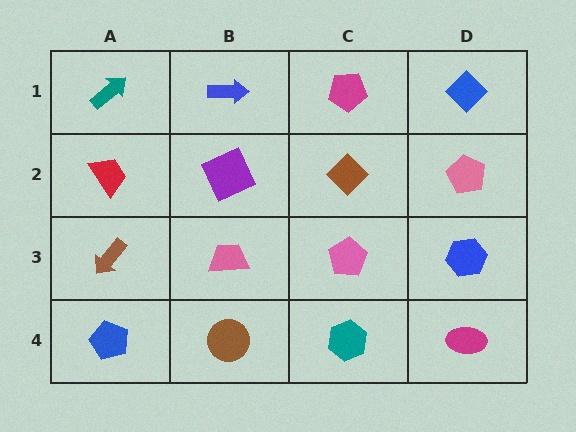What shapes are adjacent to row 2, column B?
A blue arrow (row 1, column B), a pink trapezoid (row 3, column B), a red trapezoid (row 2, column A), a brown diamond (row 2, column C).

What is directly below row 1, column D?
A pink pentagon.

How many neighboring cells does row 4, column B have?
3.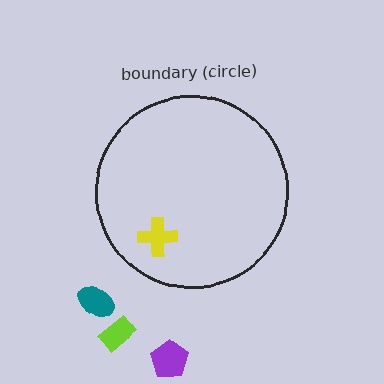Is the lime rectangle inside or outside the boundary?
Outside.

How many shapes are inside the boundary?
1 inside, 3 outside.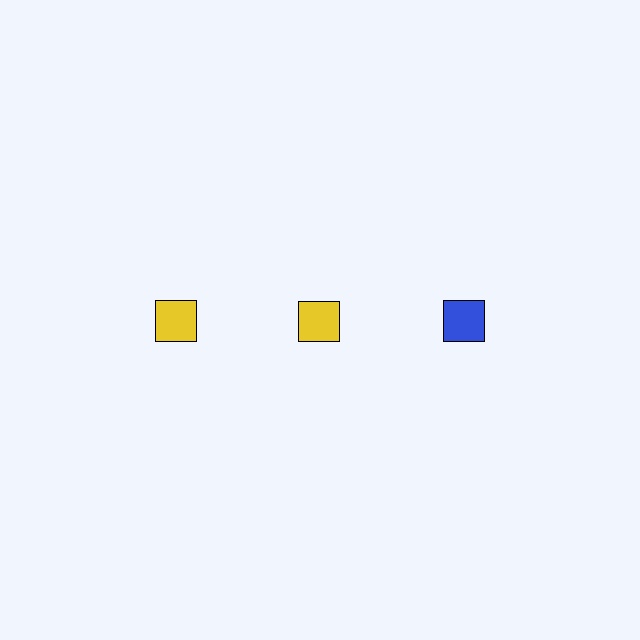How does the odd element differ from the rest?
It has a different color: blue instead of yellow.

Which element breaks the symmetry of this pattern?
The blue square in the top row, center column breaks the symmetry. All other shapes are yellow squares.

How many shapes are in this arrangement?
There are 3 shapes arranged in a grid pattern.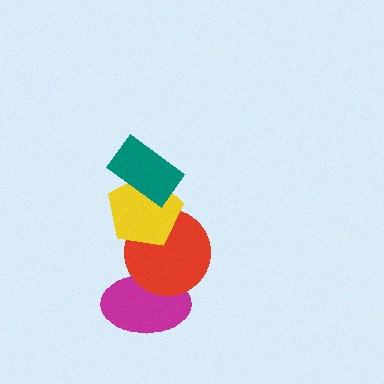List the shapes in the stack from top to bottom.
From top to bottom: the teal rectangle, the yellow pentagon, the red circle, the magenta ellipse.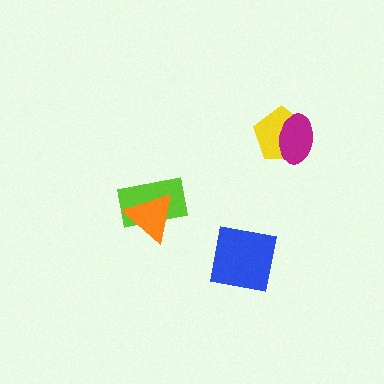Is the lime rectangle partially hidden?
Yes, it is partially covered by another shape.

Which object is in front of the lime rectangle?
The orange triangle is in front of the lime rectangle.